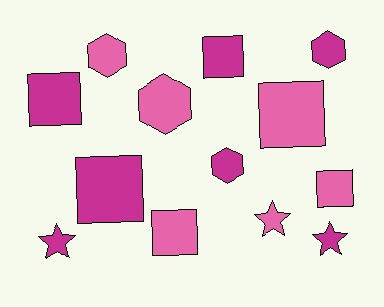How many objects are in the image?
There are 13 objects.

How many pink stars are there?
There is 1 pink star.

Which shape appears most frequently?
Square, with 6 objects.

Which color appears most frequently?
Magenta, with 7 objects.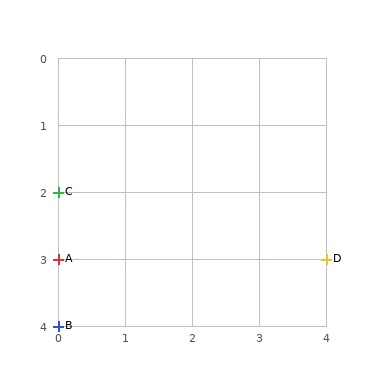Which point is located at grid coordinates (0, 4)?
Point B is at (0, 4).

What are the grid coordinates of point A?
Point A is at grid coordinates (0, 3).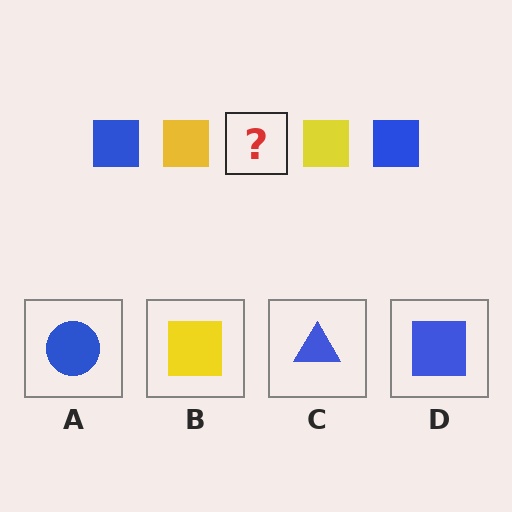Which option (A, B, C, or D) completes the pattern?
D.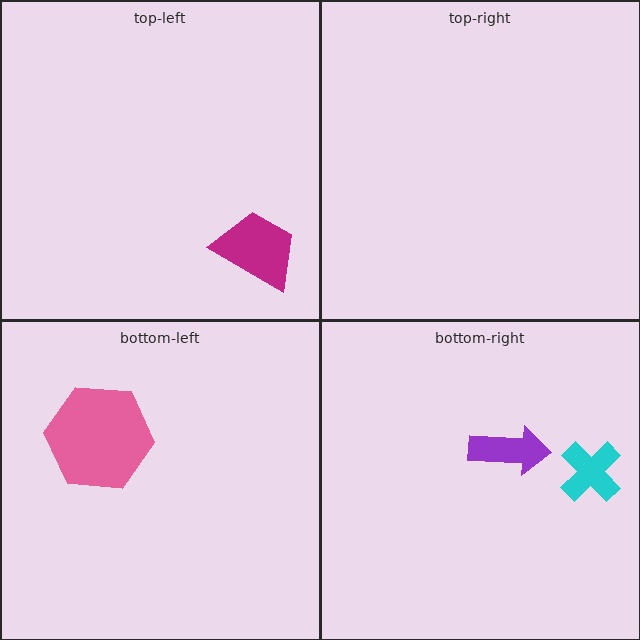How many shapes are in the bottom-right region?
2.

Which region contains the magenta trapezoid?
The top-left region.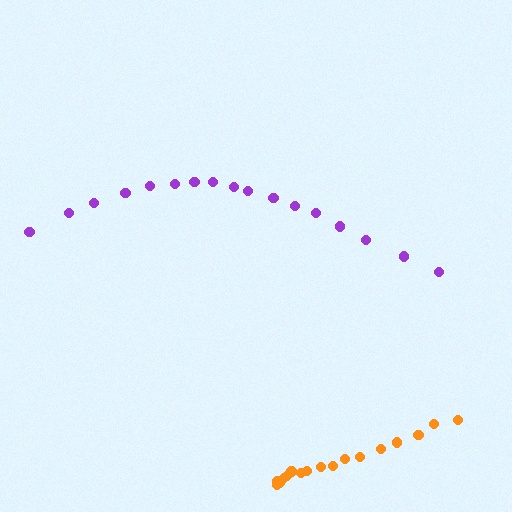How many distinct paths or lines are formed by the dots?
There are 2 distinct paths.